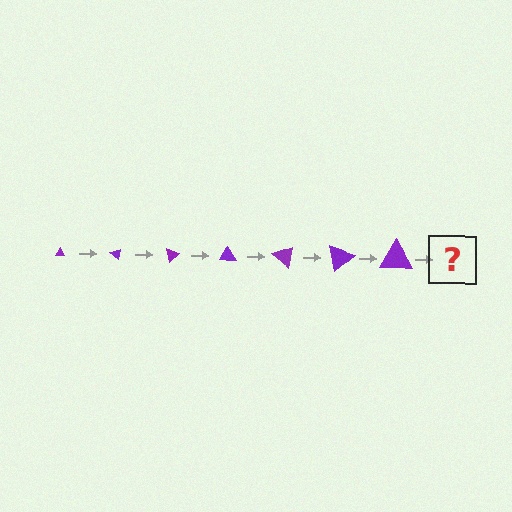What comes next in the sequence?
The next element should be a triangle, larger than the previous one and rotated 280 degrees from the start.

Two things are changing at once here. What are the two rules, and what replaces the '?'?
The two rules are that the triangle grows larger each step and it rotates 40 degrees each step. The '?' should be a triangle, larger than the previous one and rotated 280 degrees from the start.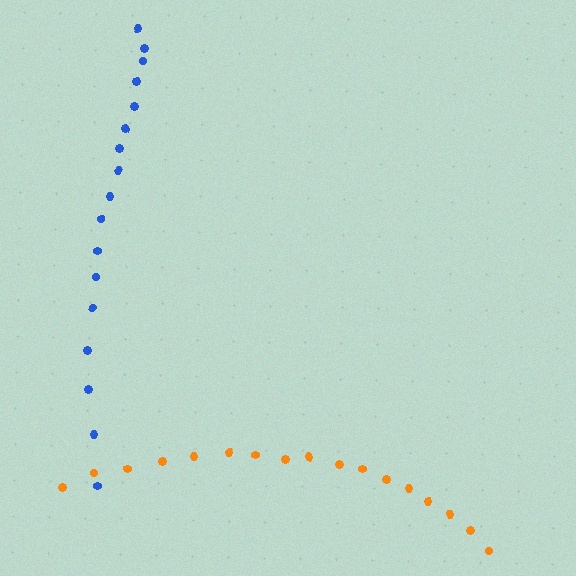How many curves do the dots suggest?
There are 2 distinct paths.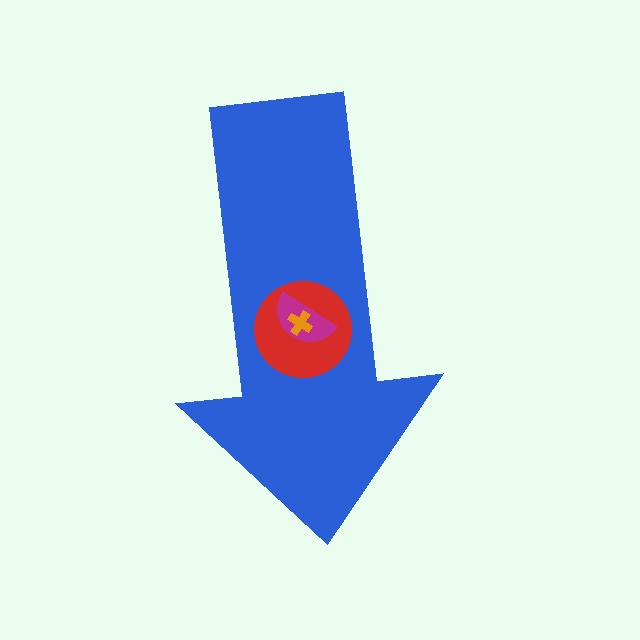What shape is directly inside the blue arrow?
The red circle.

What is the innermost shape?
The orange cross.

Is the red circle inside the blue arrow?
Yes.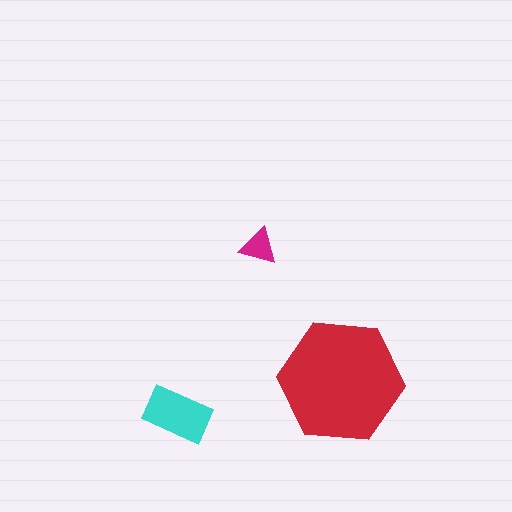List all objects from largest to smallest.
The red hexagon, the cyan rectangle, the magenta triangle.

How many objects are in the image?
There are 3 objects in the image.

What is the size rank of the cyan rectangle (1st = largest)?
2nd.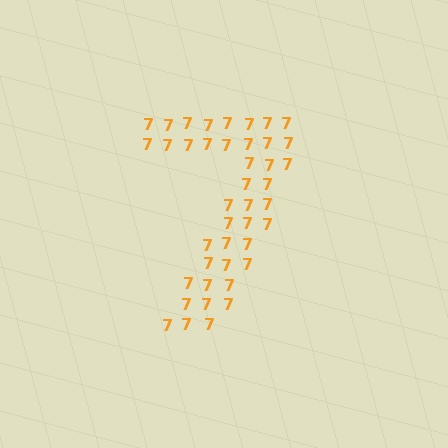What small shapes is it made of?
It is made of small digit 7's.